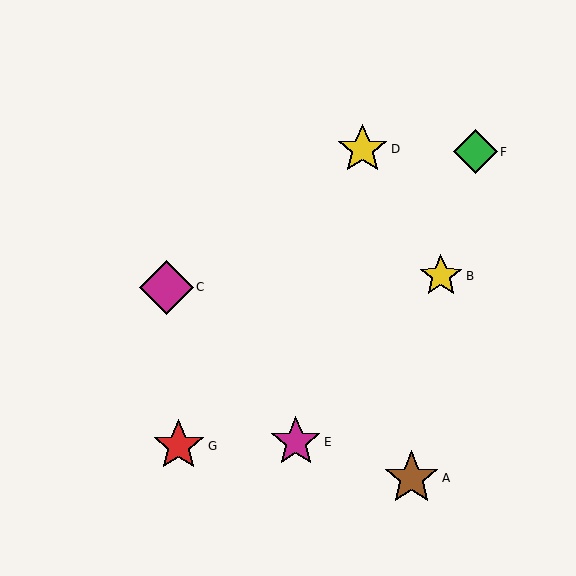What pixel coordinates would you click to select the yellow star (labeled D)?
Click at (363, 149) to select the yellow star D.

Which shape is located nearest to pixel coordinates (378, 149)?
The yellow star (labeled D) at (363, 149) is nearest to that location.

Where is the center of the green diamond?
The center of the green diamond is at (475, 152).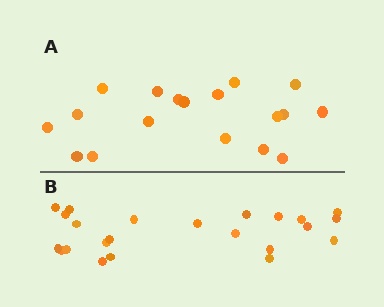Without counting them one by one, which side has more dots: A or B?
Region B (the bottom region) has more dots.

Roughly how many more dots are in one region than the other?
Region B has about 5 more dots than region A.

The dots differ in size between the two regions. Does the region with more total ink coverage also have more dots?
No. Region A has more total ink coverage because its dots are larger, but region B actually contains more individual dots. Total area can be misleading — the number of items is what matters here.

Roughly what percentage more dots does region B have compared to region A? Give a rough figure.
About 30% more.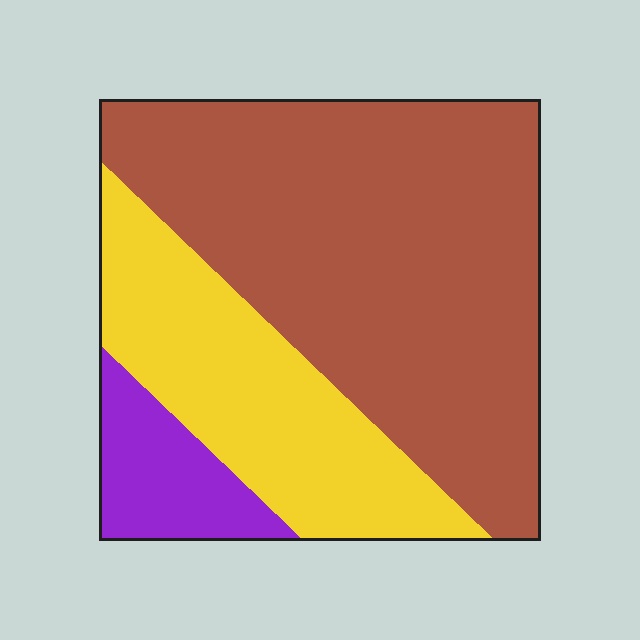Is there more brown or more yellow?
Brown.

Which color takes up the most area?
Brown, at roughly 60%.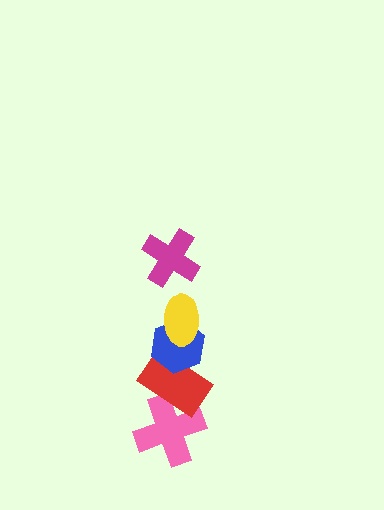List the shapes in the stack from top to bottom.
From top to bottom: the magenta cross, the yellow ellipse, the blue hexagon, the red rectangle, the pink cross.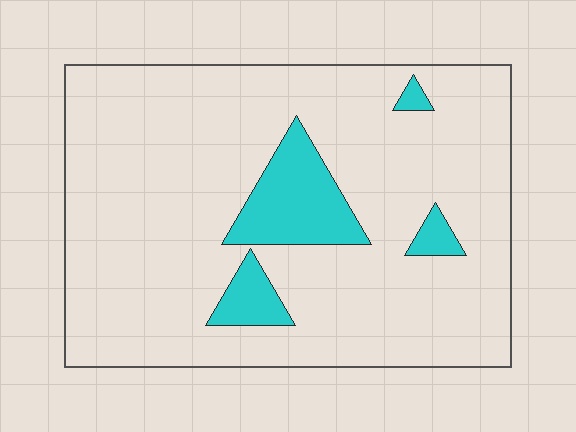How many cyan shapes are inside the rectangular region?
4.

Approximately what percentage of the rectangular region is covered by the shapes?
Approximately 10%.